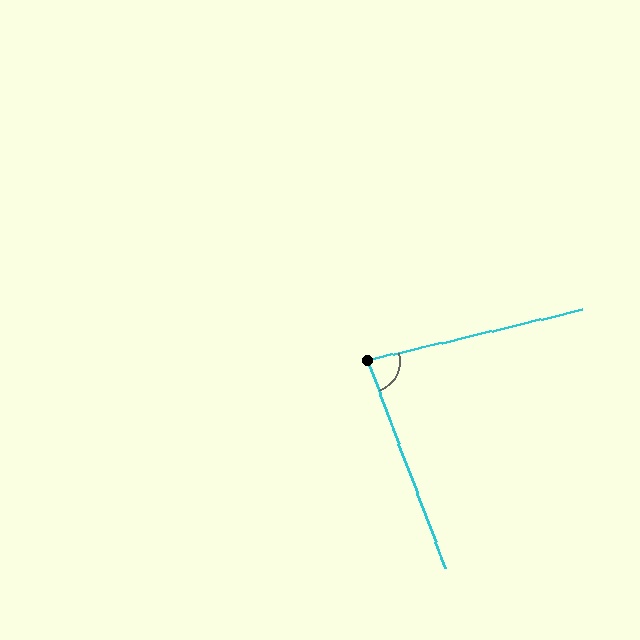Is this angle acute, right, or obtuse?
It is acute.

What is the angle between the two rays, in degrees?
Approximately 83 degrees.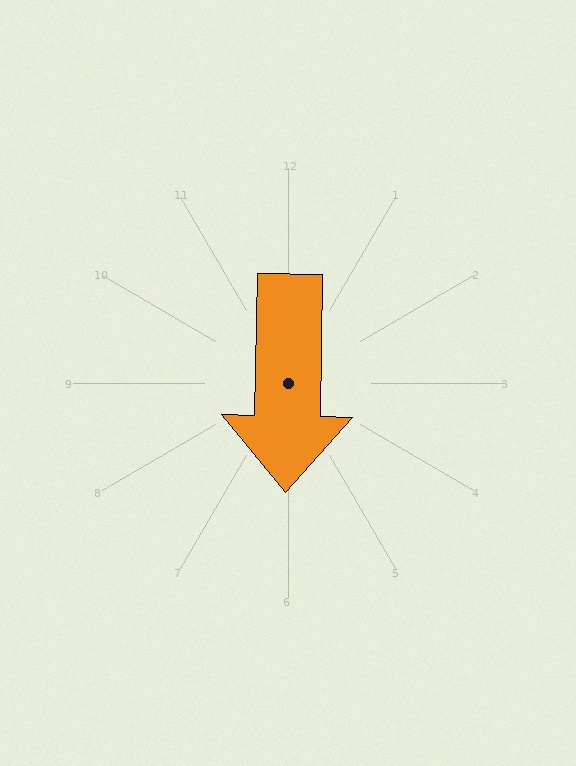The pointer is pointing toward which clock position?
Roughly 6 o'clock.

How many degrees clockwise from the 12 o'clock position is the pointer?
Approximately 181 degrees.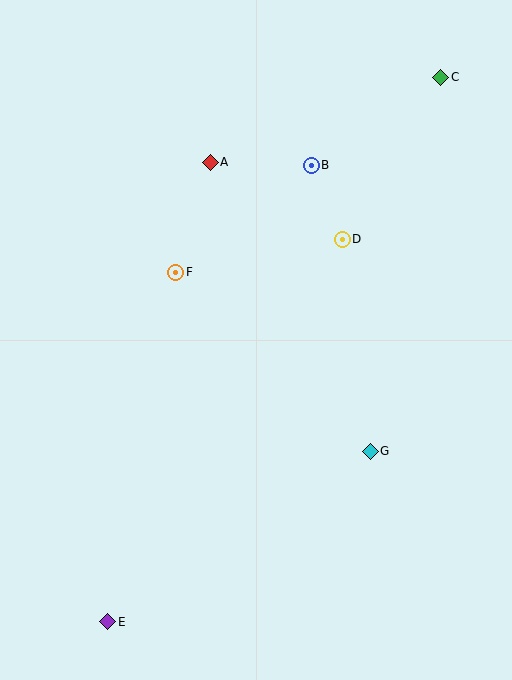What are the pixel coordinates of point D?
Point D is at (342, 239).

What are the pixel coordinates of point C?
Point C is at (441, 77).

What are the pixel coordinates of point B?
Point B is at (311, 165).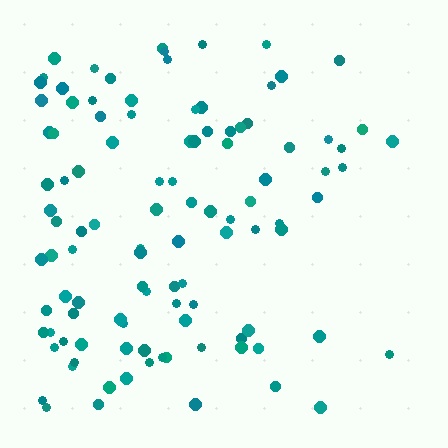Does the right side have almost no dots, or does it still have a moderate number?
Still a moderate number, just noticeably fewer than the left.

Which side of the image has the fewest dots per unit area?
The right.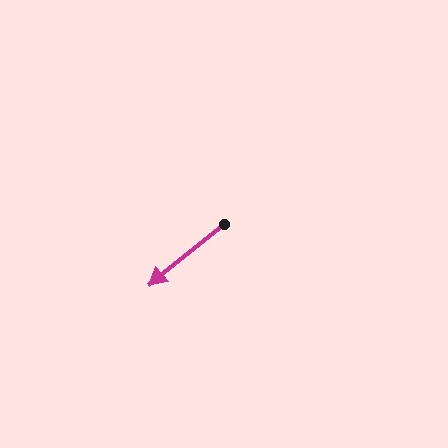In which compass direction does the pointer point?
Southwest.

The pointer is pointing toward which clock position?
Roughly 8 o'clock.